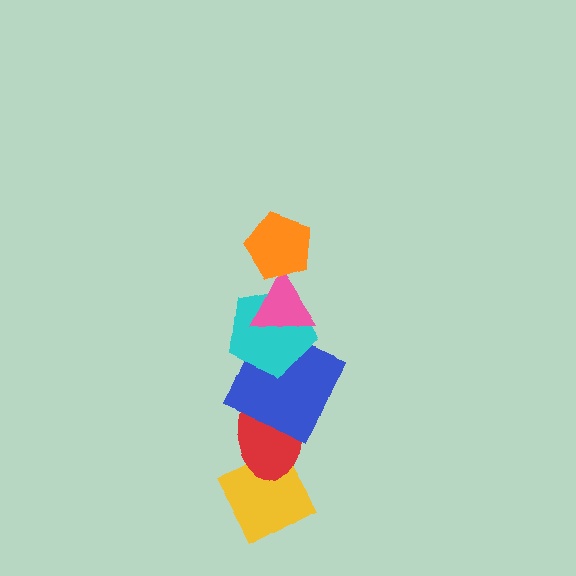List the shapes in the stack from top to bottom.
From top to bottom: the orange pentagon, the pink triangle, the cyan pentagon, the blue square, the red ellipse, the yellow diamond.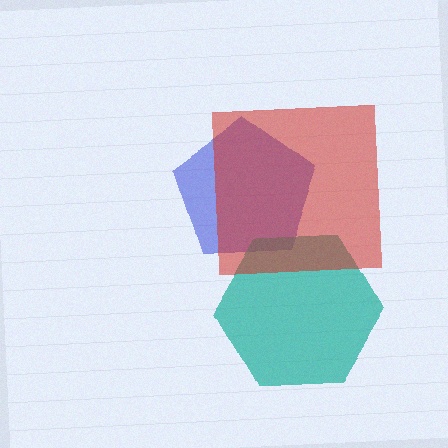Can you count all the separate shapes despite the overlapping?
Yes, there are 3 separate shapes.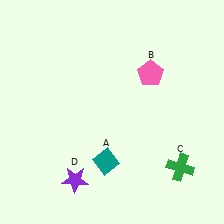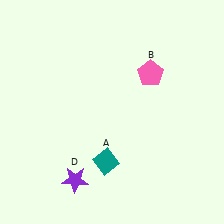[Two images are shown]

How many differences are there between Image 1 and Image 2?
There is 1 difference between the two images.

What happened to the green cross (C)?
The green cross (C) was removed in Image 2. It was in the bottom-right area of Image 1.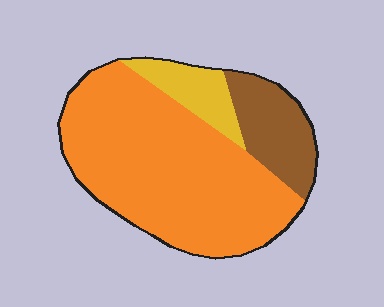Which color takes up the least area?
Yellow, at roughly 10%.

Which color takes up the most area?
Orange, at roughly 70%.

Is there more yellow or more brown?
Brown.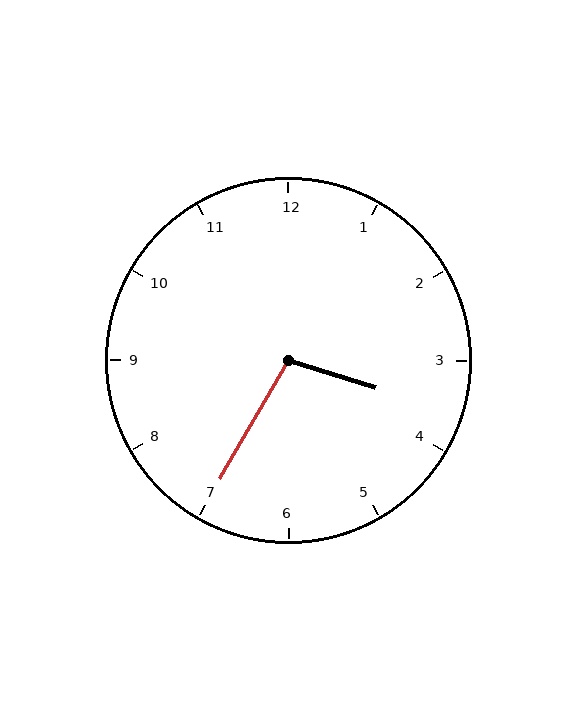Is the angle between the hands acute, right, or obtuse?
It is obtuse.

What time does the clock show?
3:35.